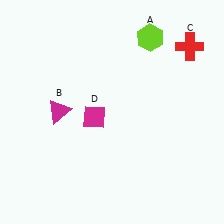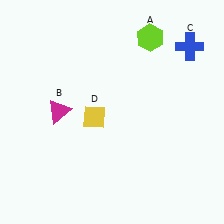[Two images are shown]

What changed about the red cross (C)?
In Image 1, C is red. In Image 2, it changed to blue.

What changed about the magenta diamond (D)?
In Image 1, D is magenta. In Image 2, it changed to yellow.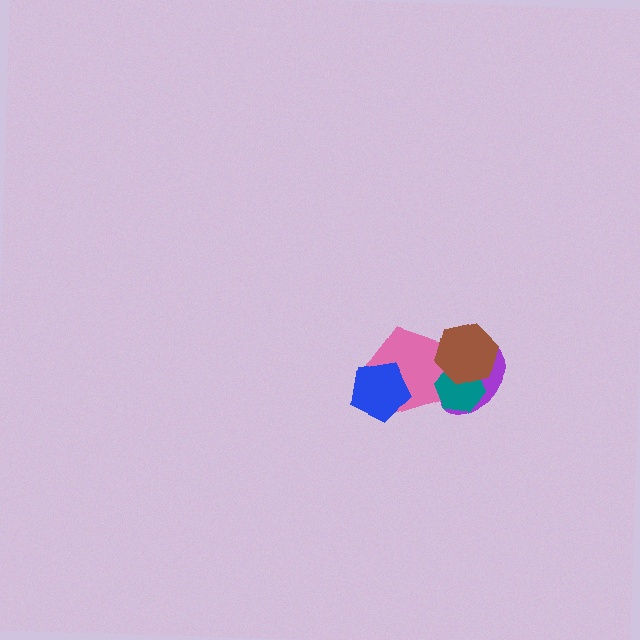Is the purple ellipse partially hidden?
Yes, it is partially covered by another shape.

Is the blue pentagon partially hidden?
No, no other shape covers it.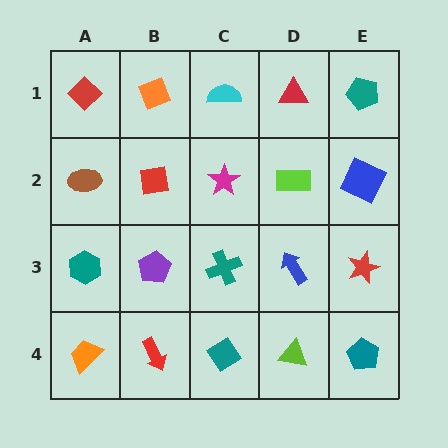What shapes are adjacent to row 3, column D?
A lime rectangle (row 2, column D), a lime triangle (row 4, column D), a teal cross (row 3, column C), a red star (row 3, column E).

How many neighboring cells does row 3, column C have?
4.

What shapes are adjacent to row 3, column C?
A magenta star (row 2, column C), a teal diamond (row 4, column C), a purple pentagon (row 3, column B), a blue arrow (row 3, column D).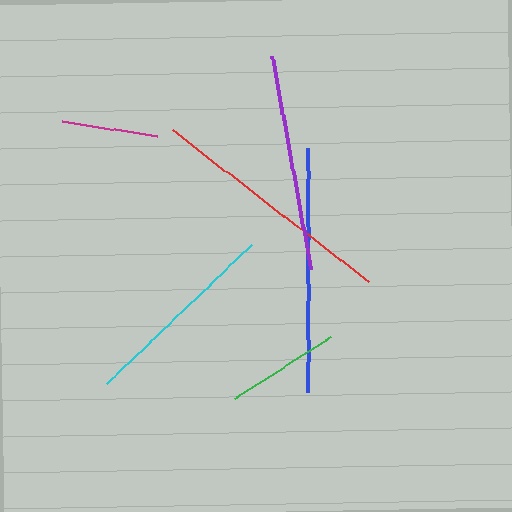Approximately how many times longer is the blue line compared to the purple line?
The blue line is approximately 1.1 times the length of the purple line.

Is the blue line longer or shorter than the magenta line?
The blue line is longer than the magenta line.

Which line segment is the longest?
The red line is the longest at approximately 249 pixels.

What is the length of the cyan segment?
The cyan segment is approximately 201 pixels long.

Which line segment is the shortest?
The magenta line is the shortest at approximately 96 pixels.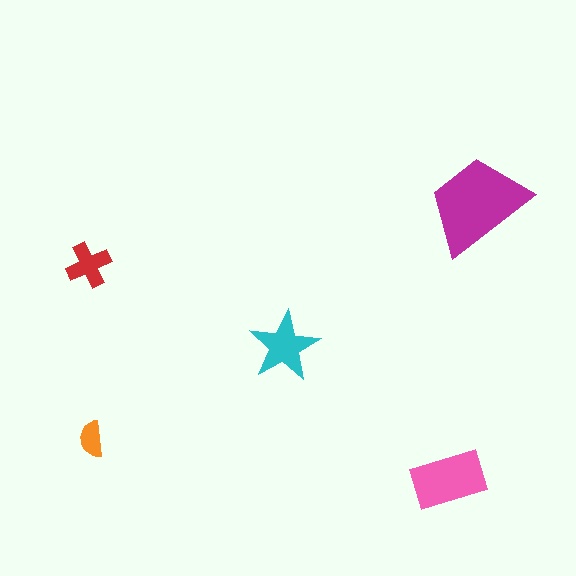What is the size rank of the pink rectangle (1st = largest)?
2nd.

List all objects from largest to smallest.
The magenta trapezoid, the pink rectangle, the cyan star, the red cross, the orange semicircle.